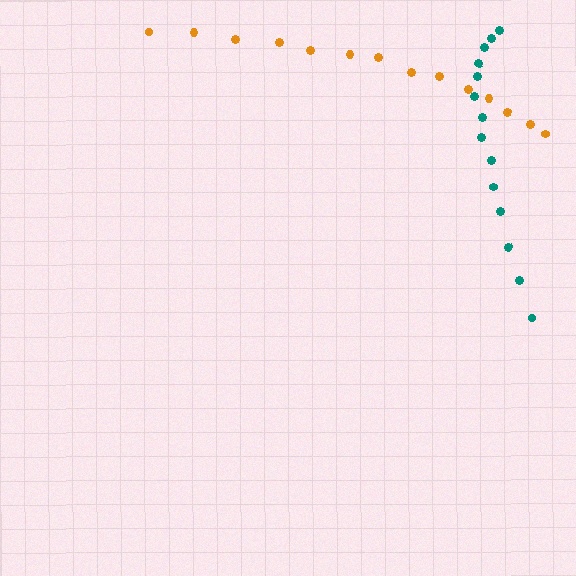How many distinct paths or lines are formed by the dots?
There are 2 distinct paths.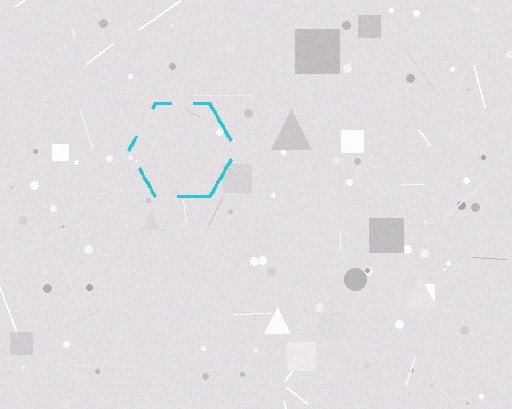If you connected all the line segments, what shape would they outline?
They would outline a hexagon.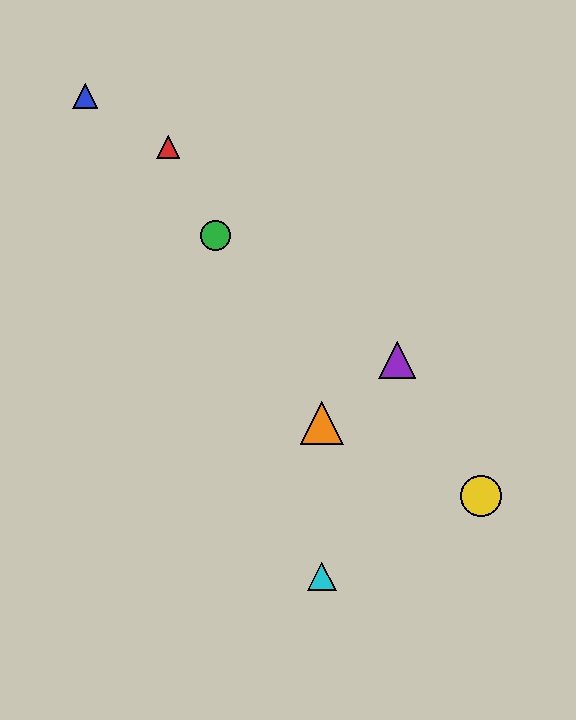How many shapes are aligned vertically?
2 shapes (the orange triangle, the cyan triangle) are aligned vertically.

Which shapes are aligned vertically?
The orange triangle, the cyan triangle are aligned vertically.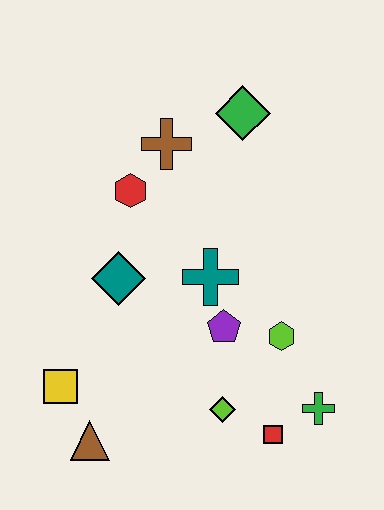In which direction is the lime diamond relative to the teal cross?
The lime diamond is below the teal cross.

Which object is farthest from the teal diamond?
The green cross is farthest from the teal diamond.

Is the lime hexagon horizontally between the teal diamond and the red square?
No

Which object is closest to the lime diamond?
The red square is closest to the lime diamond.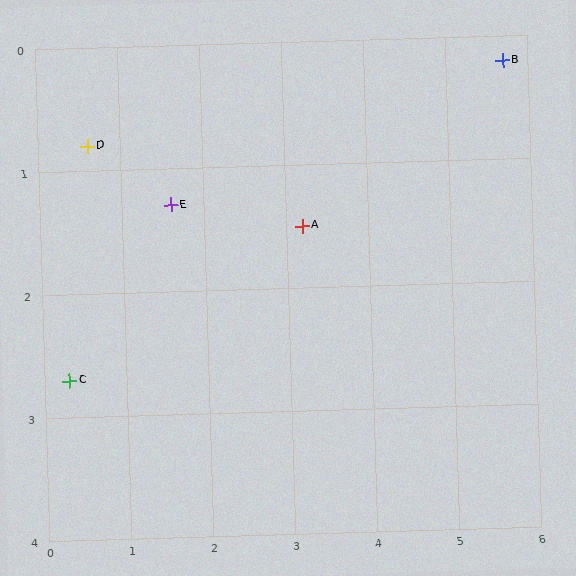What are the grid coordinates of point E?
Point E is at approximately (1.6, 1.3).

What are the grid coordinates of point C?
Point C is at approximately (0.3, 2.7).